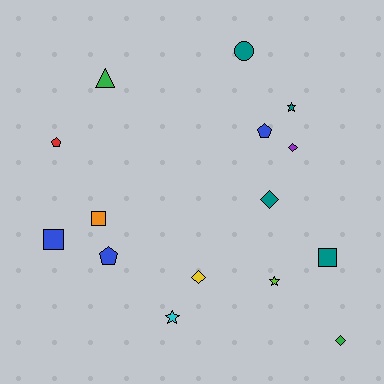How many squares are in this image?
There are 3 squares.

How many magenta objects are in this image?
There are no magenta objects.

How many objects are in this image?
There are 15 objects.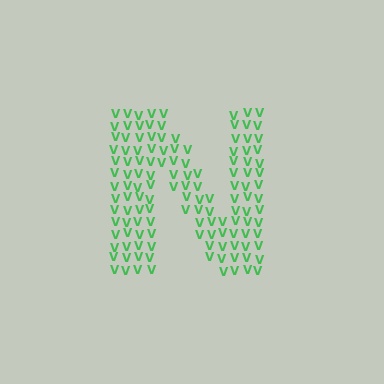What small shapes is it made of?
It is made of small letter V's.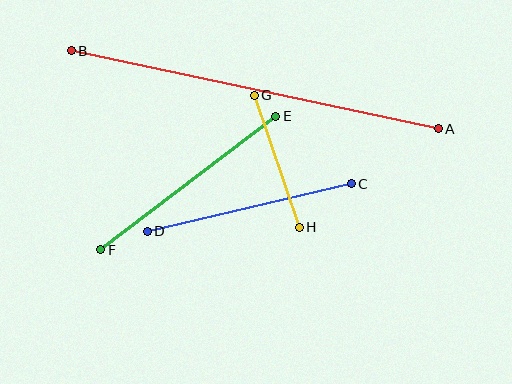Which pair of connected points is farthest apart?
Points A and B are farthest apart.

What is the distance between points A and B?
The distance is approximately 375 pixels.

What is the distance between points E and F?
The distance is approximately 220 pixels.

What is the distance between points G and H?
The distance is approximately 139 pixels.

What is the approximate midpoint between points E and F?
The midpoint is at approximately (188, 183) pixels.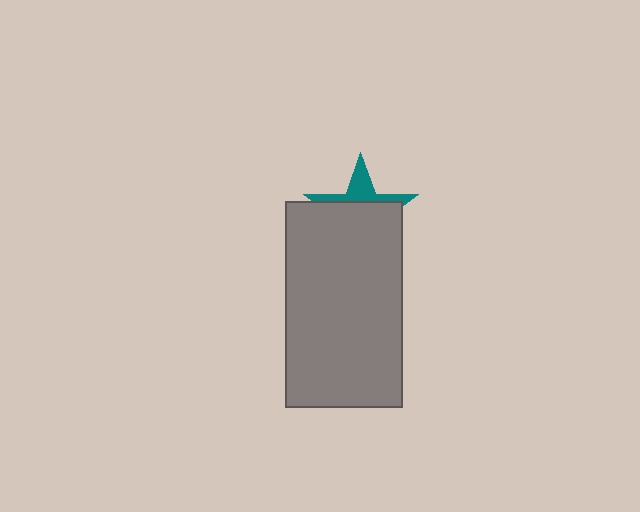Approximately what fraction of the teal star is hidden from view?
Roughly 66% of the teal star is hidden behind the gray rectangle.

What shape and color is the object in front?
The object in front is a gray rectangle.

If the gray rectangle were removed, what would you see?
You would see the complete teal star.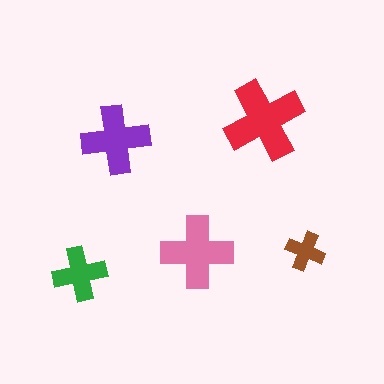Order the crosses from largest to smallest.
the red one, the pink one, the purple one, the green one, the brown one.